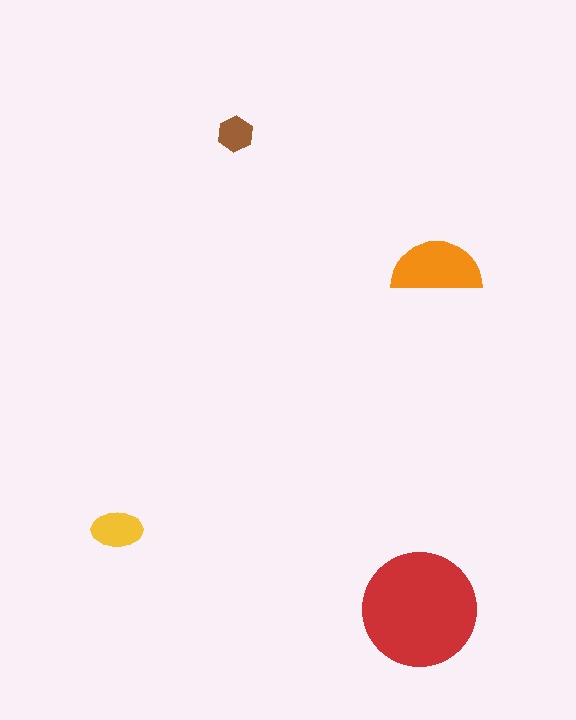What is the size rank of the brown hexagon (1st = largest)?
4th.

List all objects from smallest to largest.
The brown hexagon, the yellow ellipse, the orange semicircle, the red circle.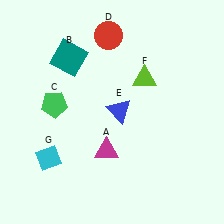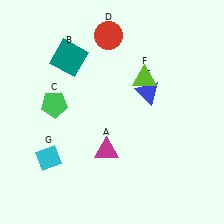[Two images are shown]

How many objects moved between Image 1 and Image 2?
1 object moved between the two images.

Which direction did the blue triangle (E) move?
The blue triangle (E) moved right.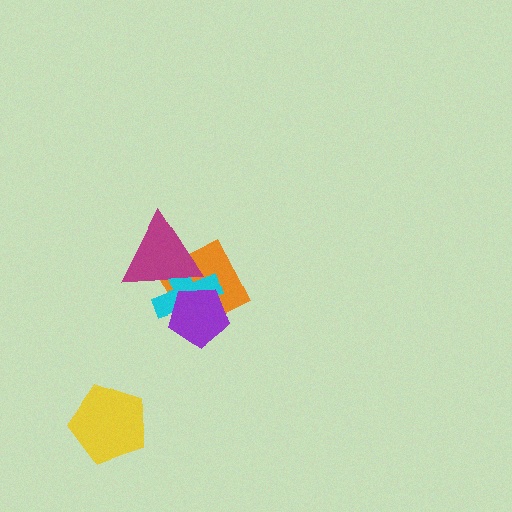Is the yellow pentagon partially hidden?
No, no other shape covers it.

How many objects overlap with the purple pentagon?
3 objects overlap with the purple pentagon.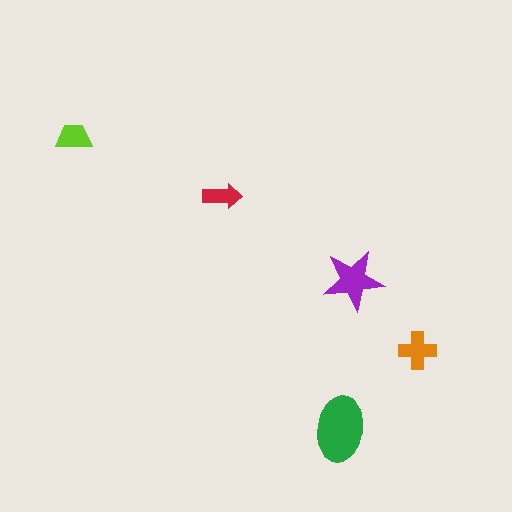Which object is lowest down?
The green ellipse is bottommost.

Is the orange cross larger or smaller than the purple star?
Smaller.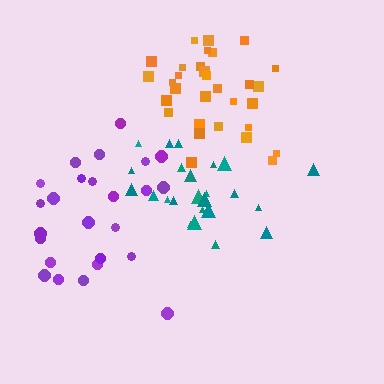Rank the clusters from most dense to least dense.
orange, teal, purple.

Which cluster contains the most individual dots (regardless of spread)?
Orange (31).